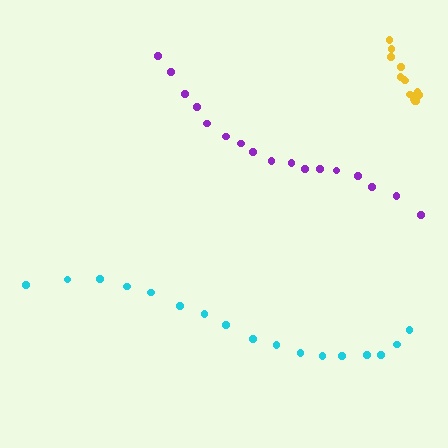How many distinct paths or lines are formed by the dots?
There are 3 distinct paths.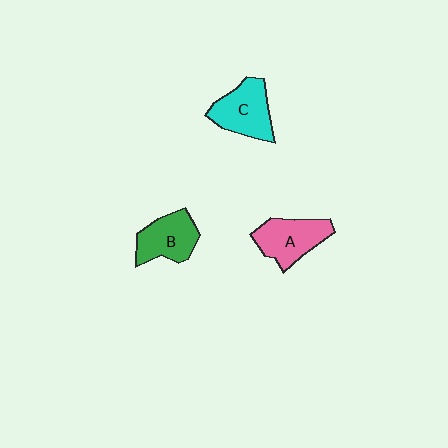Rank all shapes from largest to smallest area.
From largest to smallest: C (cyan), A (pink), B (green).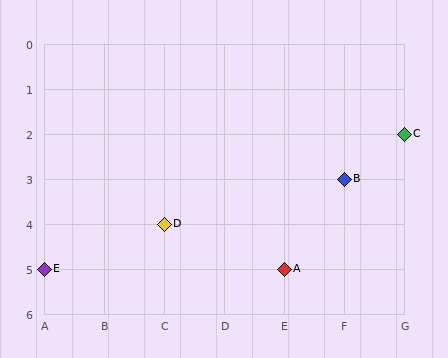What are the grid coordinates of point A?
Point A is at grid coordinates (E, 5).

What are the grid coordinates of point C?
Point C is at grid coordinates (G, 2).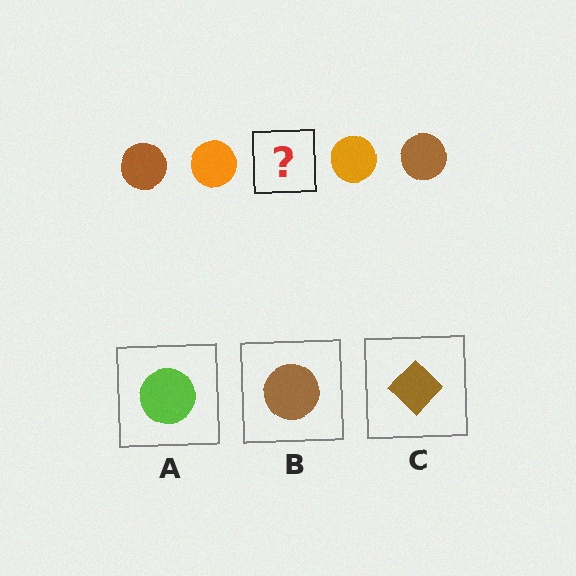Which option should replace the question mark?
Option B.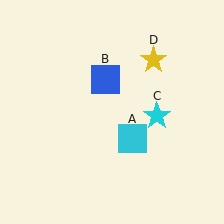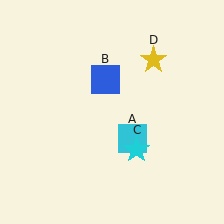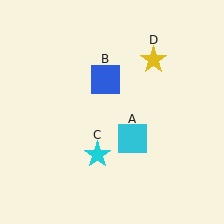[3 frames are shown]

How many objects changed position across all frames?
1 object changed position: cyan star (object C).